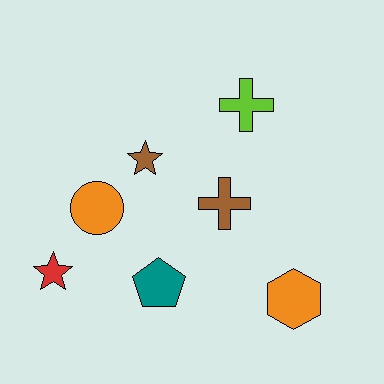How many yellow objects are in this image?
There are no yellow objects.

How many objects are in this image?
There are 7 objects.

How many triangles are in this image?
There are no triangles.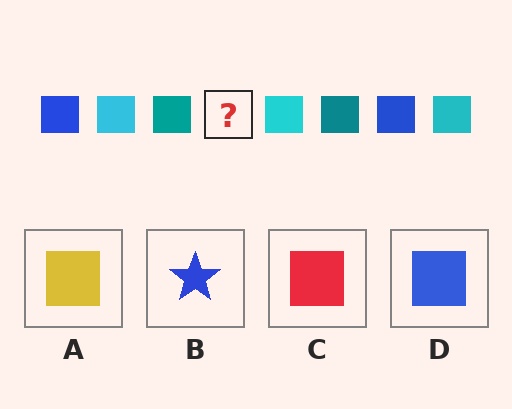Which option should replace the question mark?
Option D.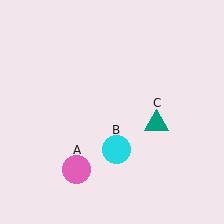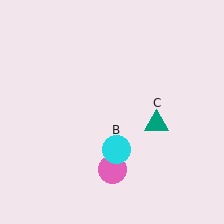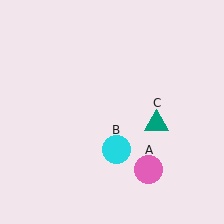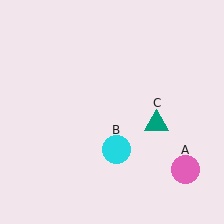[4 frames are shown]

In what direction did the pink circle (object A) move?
The pink circle (object A) moved right.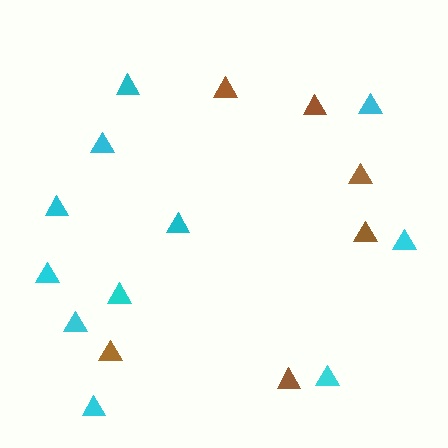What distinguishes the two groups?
There are 2 groups: one group of brown triangles (6) and one group of cyan triangles (11).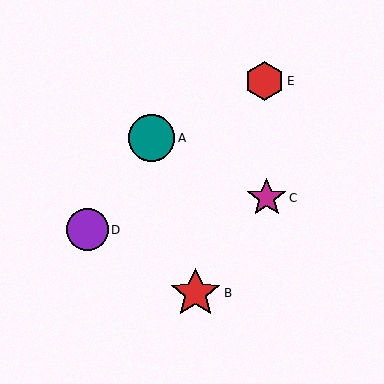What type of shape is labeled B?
Shape B is a red star.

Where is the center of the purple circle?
The center of the purple circle is at (87, 230).